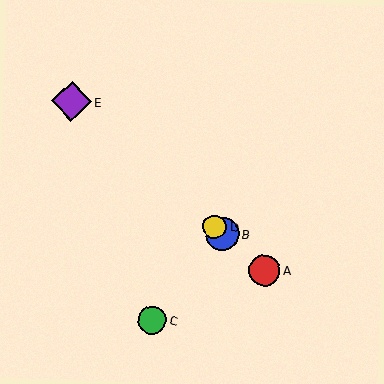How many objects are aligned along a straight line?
4 objects (A, B, D, E) are aligned along a straight line.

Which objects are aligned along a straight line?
Objects A, B, D, E are aligned along a straight line.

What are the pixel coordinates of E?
Object E is at (71, 101).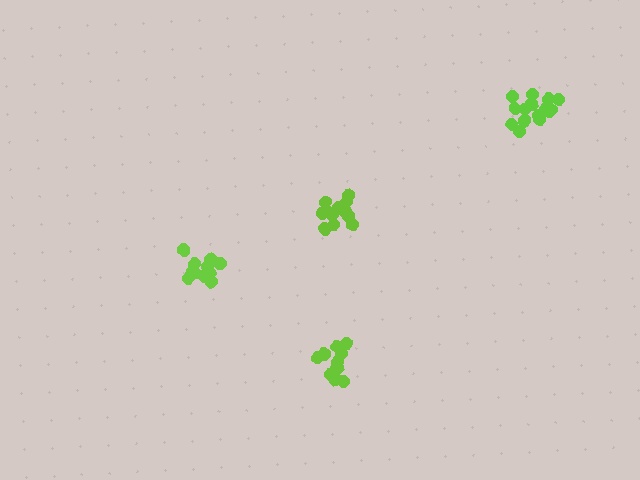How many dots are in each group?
Group 1: 11 dots, Group 2: 16 dots, Group 3: 14 dots, Group 4: 11 dots (52 total).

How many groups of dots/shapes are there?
There are 4 groups.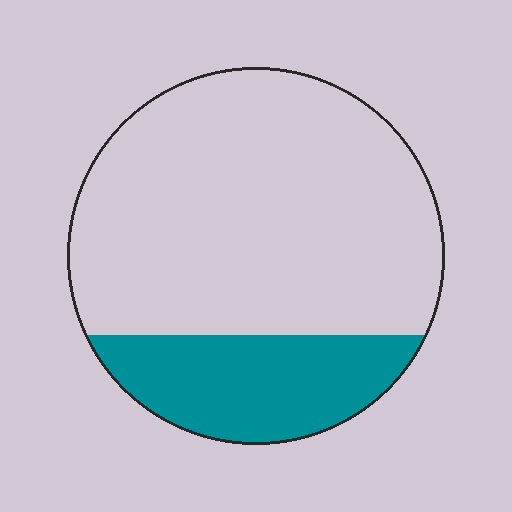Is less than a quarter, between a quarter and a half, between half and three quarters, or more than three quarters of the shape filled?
Less than a quarter.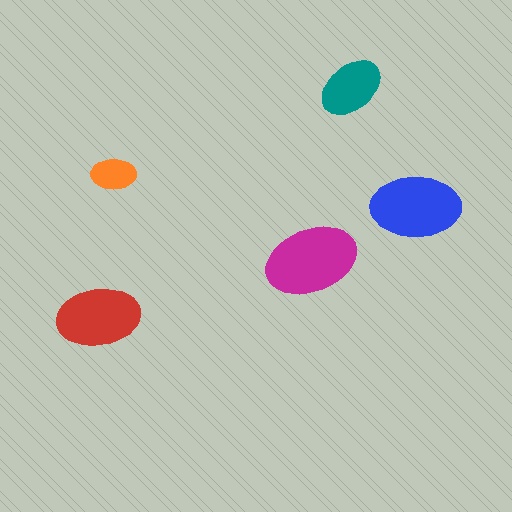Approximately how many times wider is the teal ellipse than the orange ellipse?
About 1.5 times wider.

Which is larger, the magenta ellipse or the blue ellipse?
The magenta one.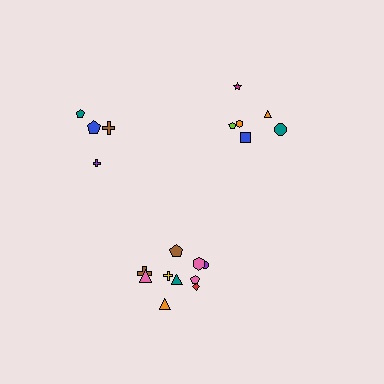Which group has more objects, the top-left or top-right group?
The top-right group.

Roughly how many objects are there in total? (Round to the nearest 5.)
Roughly 20 objects in total.